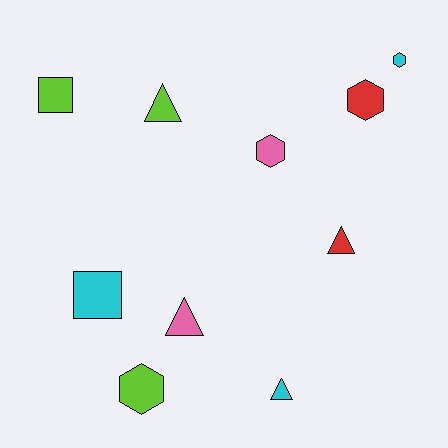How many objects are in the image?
There are 10 objects.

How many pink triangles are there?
There is 1 pink triangle.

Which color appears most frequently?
Cyan, with 3 objects.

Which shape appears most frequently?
Hexagon, with 4 objects.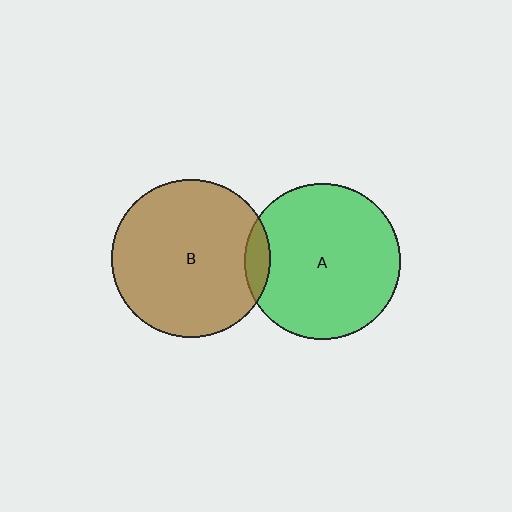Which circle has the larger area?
Circle B (brown).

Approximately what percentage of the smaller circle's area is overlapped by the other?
Approximately 10%.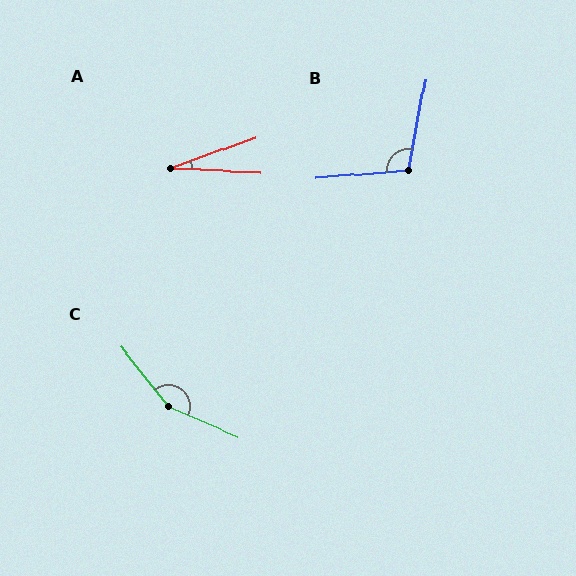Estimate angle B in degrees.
Approximately 106 degrees.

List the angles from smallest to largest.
A (22°), B (106°), C (151°).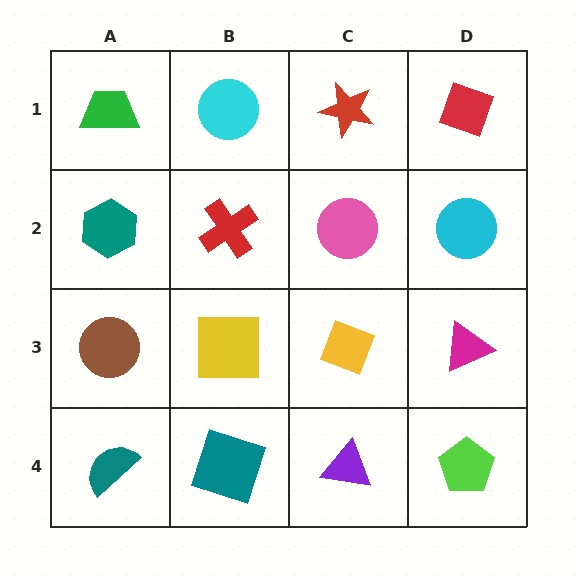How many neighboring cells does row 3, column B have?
4.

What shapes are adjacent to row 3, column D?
A cyan circle (row 2, column D), a lime pentagon (row 4, column D), a yellow diamond (row 3, column C).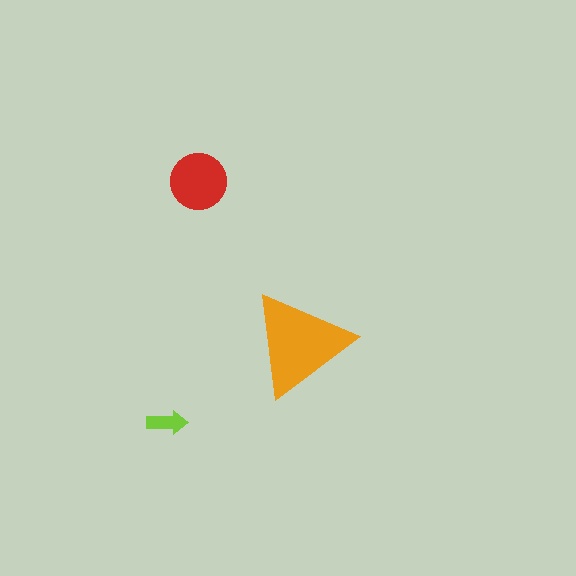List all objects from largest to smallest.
The orange triangle, the red circle, the lime arrow.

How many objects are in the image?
There are 3 objects in the image.